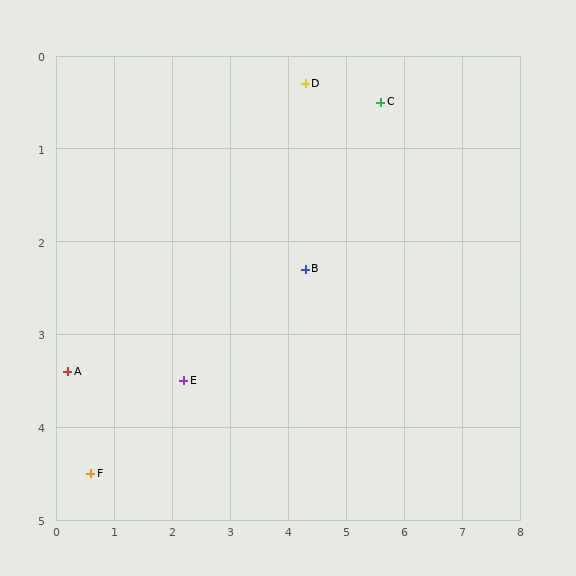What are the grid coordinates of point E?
Point E is at approximately (2.2, 3.5).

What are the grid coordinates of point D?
Point D is at approximately (4.3, 0.3).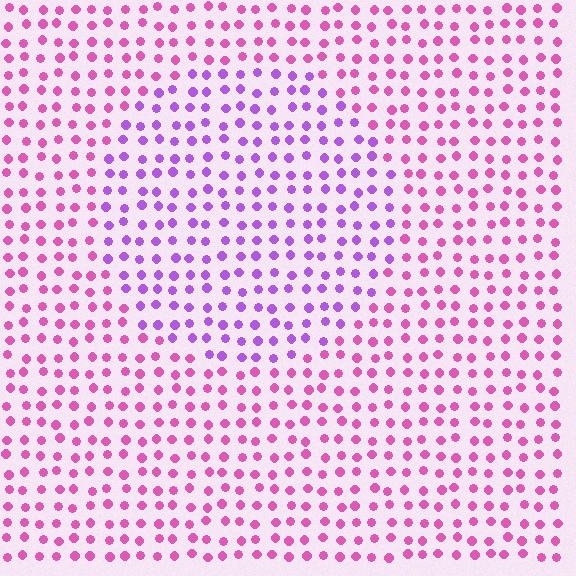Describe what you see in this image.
The image is filled with small pink elements in a uniform arrangement. A circle-shaped region is visible where the elements are tinted to a slightly different hue, forming a subtle color boundary.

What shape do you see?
I see a circle.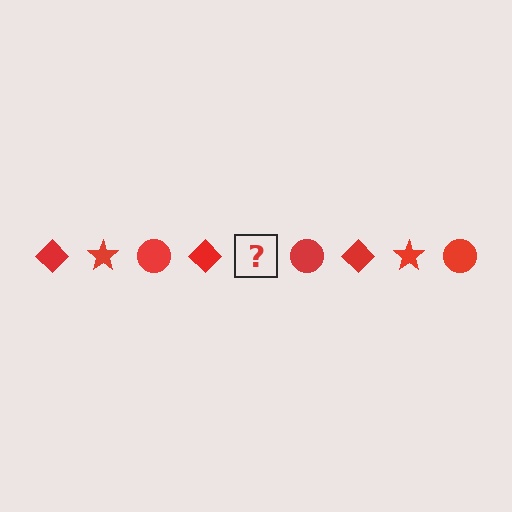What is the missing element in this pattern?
The missing element is a red star.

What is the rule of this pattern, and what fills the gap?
The rule is that the pattern cycles through diamond, star, circle shapes in red. The gap should be filled with a red star.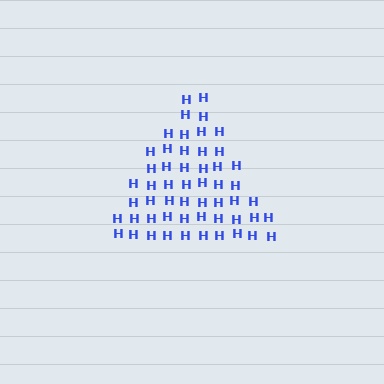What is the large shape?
The large shape is a triangle.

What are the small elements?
The small elements are letter H's.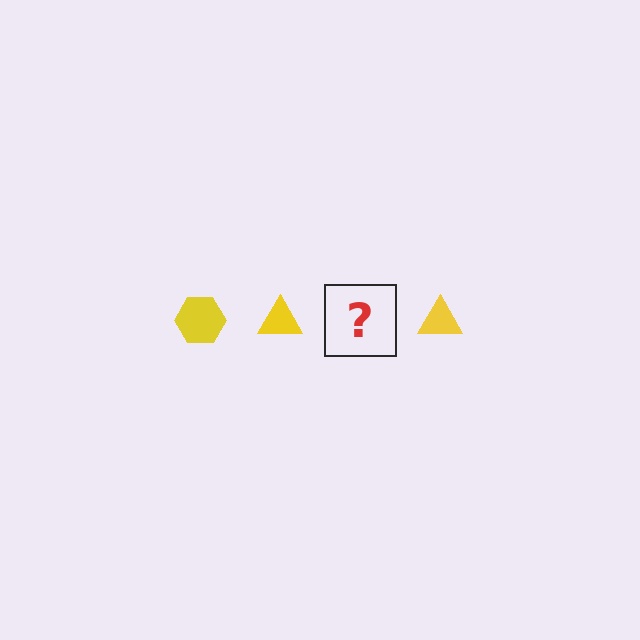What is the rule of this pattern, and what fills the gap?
The rule is that the pattern cycles through hexagon, triangle shapes in yellow. The gap should be filled with a yellow hexagon.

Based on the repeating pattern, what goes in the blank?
The blank should be a yellow hexagon.